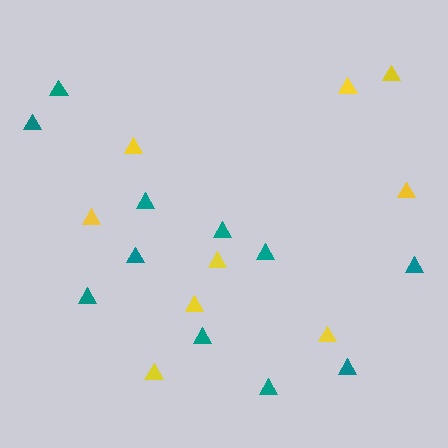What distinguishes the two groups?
There are 2 groups: one group of teal triangles (11) and one group of yellow triangles (9).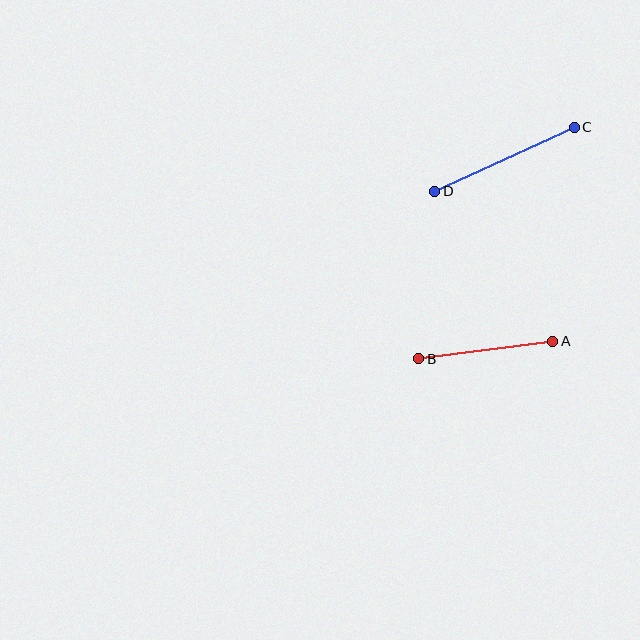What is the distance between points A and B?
The distance is approximately 135 pixels.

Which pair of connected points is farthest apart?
Points C and D are farthest apart.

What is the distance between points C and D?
The distance is approximately 153 pixels.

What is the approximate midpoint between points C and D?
The midpoint is at approximately (504, 159) pixels.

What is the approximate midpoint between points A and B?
The midpoint is at approximately (486, 350) pixels.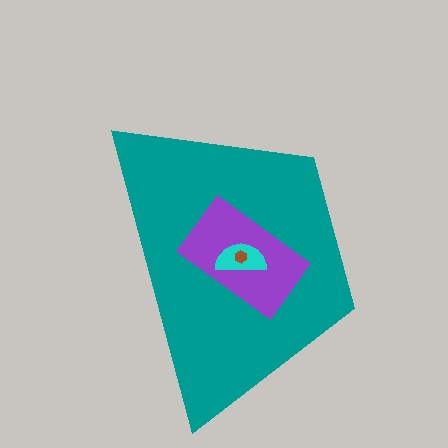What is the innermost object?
The brown hexagon.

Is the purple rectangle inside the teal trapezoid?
Yes.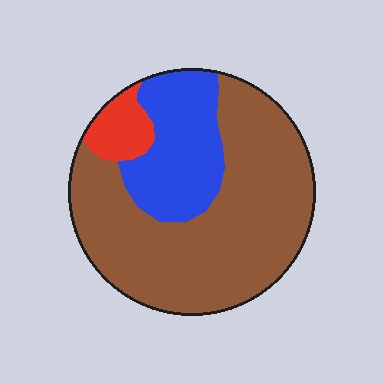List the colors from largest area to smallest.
From largest to smallest: brown, blue, red.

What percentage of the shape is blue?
Blue takes up about one quarter (1/4) of the shape.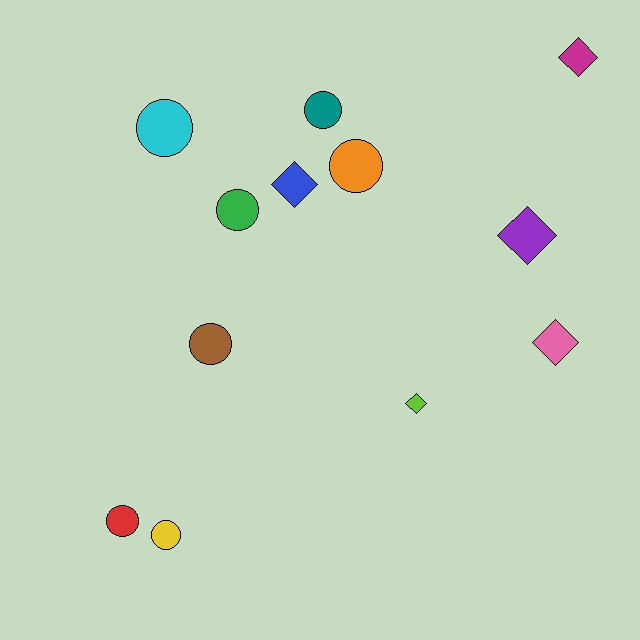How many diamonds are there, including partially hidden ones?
There are 5 diamonds.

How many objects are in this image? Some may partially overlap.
There are 12 objects.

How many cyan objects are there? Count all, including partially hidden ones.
There is 1 cyan object.